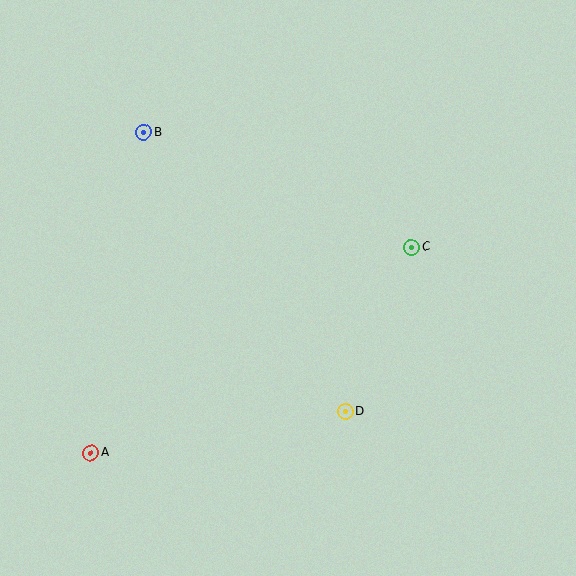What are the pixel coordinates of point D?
Point D is at (345, 411).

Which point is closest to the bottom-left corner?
Point A is closest to the bottom-left corner.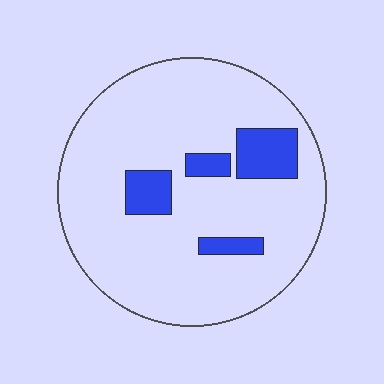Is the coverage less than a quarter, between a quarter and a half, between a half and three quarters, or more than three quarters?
Less than a quarter.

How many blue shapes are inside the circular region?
4.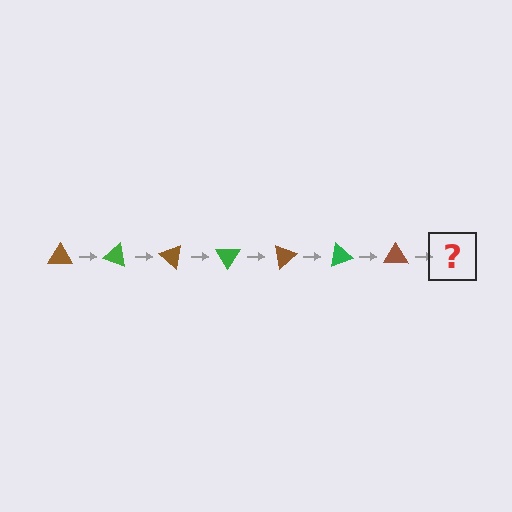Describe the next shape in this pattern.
It should be a green triangle, rotated 140 degrees from the start.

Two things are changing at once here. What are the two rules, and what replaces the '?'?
The two rules are that it rotates 20 degrees each step and the color cycles through brown and green. The '?' should be a green triangle, rotated 140 degrees from the start.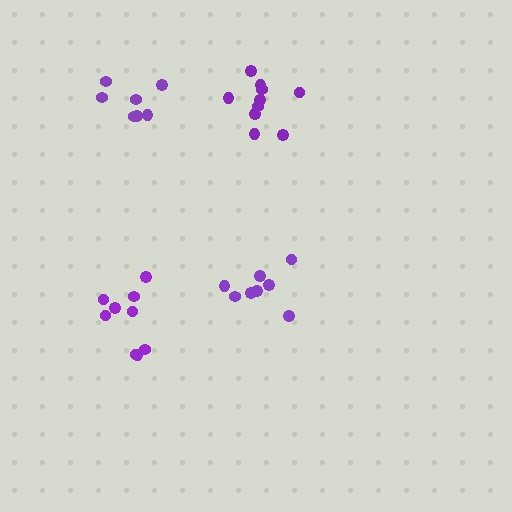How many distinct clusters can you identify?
There are 4 distinct clusters.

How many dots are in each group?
Group 1: 7 dots, Group 2: 10 dots, Group 3: 8 dots, Group 4: 9 dots (34 total).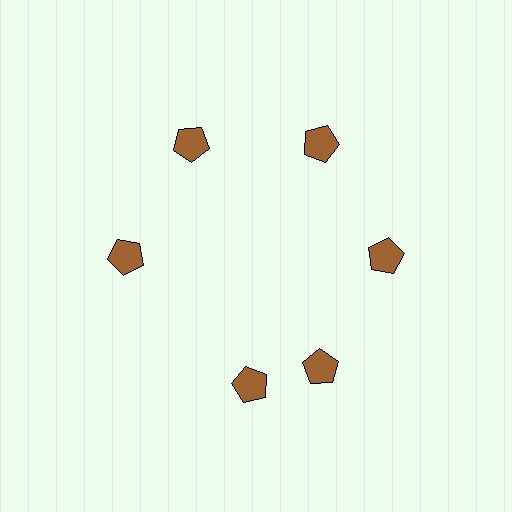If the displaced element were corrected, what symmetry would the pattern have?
It would have 6-fold rotational symmetry — the pattern would map onto itself every 60 degrees.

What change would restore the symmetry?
The symmetry would be restored by rotating it back into even spacing with its neighbors so that all 6 pentagons sit at equal angles and equal distance from the center.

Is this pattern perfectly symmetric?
No. The 6 brown pentagons are arranged in a ring, but one element near the 7 o'clock position is rotated out of alignment along the ring, breaking the 6-fold rotational symmetry.